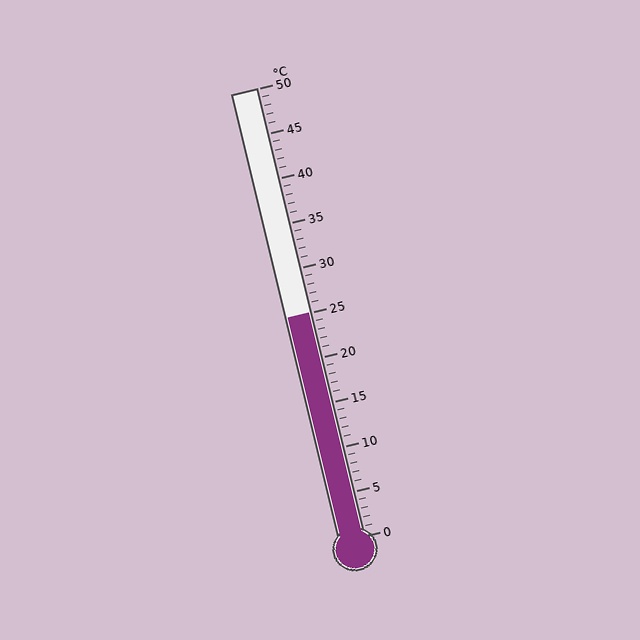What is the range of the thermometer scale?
The thermometer scale ranges from 0°C to 50°C.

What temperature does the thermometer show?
The thermometer shows approximately 25°C.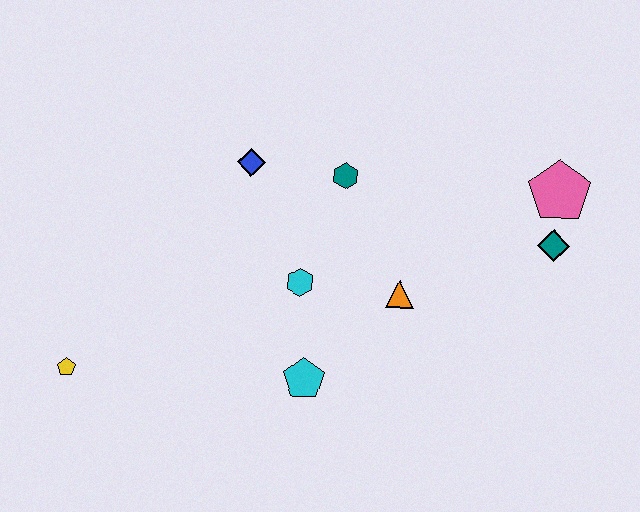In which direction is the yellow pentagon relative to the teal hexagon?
The yellow pentagon is to the left of the teal hexagon.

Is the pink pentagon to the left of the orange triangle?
No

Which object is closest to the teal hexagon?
The blue diamond is closest to the teal hexagon.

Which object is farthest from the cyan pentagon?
The pink pentagon is farthest from the cyan pentagon.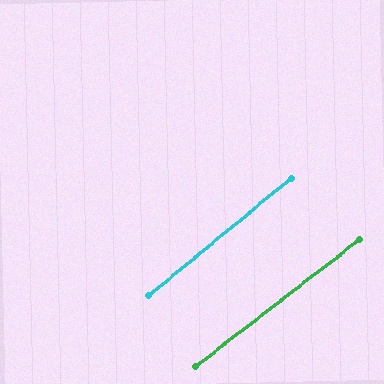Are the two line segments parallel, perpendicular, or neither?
Parallel — their directions differ by only 2.0°.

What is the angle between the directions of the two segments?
Approximately 2 degrees.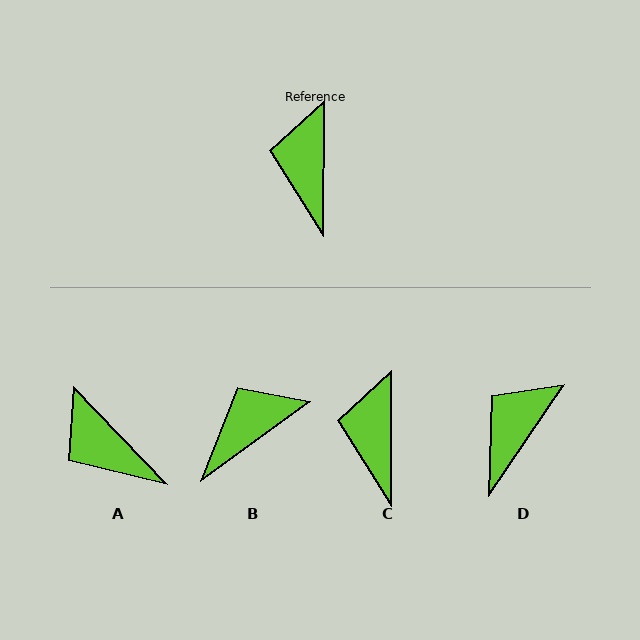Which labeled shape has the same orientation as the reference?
C.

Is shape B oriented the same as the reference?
No, it is off by about 54 degrees.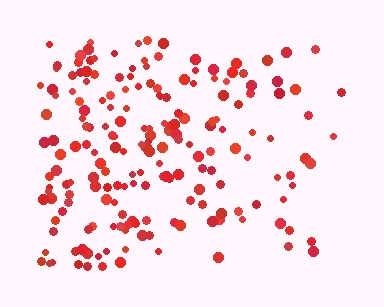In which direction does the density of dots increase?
From right to left, with the left side densest.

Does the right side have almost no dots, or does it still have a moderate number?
Still a moderate number, just noticeably fewer than the left.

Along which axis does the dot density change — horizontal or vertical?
Horizontal.